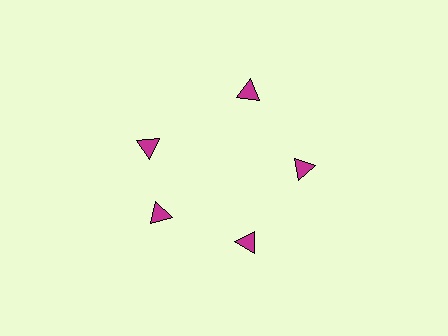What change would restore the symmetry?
The symmetry would be restored by rotating it back into even spacing with its neighbors so that all 5 triangles sit at equal angles and equal distance from the center.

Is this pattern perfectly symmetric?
No. The 5 magenta triangles are arranged in a ring, but one element near the 10 o'clock position is rotated out of alignment along the ring, breaking the 5-fold rotational symmetry.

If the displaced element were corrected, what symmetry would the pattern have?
It would have 5-fold rotational symmetry — the pattern would map onto itself every 72 degrees.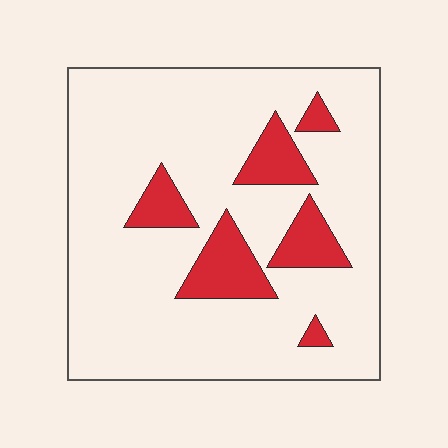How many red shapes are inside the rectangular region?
6.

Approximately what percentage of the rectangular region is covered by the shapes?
Approximately 15%.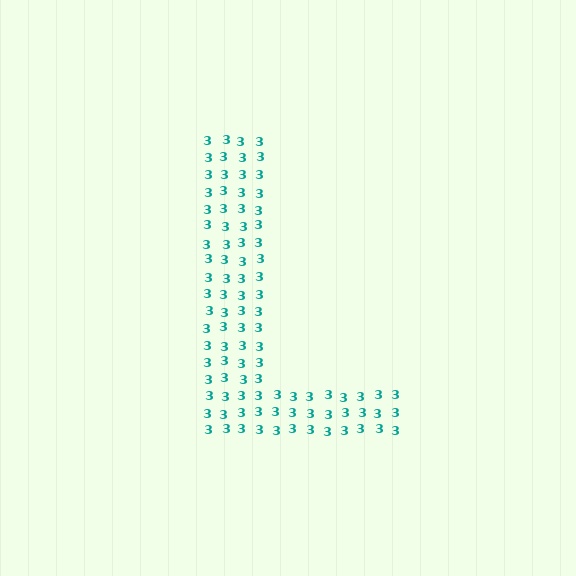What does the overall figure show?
The overall figure shows the letter L.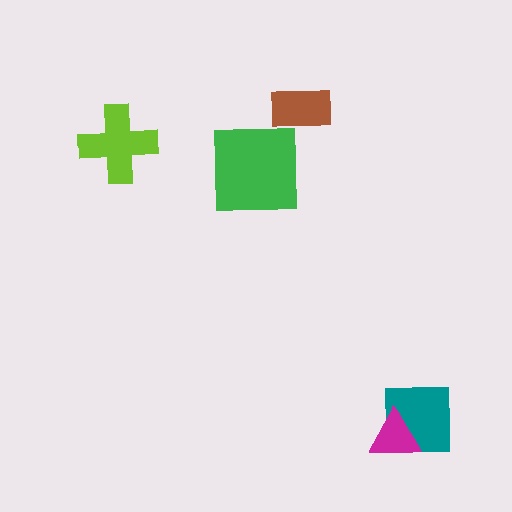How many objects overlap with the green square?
0 objects overlap with the green square.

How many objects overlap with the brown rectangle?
0 objects overlap with the brown rectangle.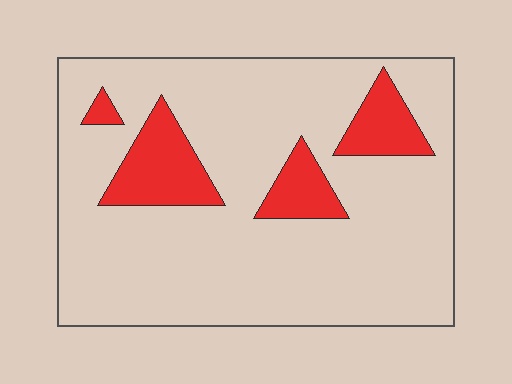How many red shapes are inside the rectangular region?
4.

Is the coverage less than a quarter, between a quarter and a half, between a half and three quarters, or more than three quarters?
Less than a quarter.